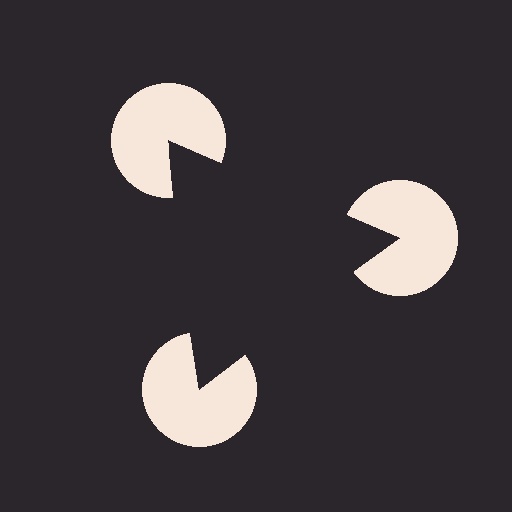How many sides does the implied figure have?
3 sides.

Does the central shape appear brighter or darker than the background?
It typically appears slightly darker than the background, even though no actual brightness change is drawn.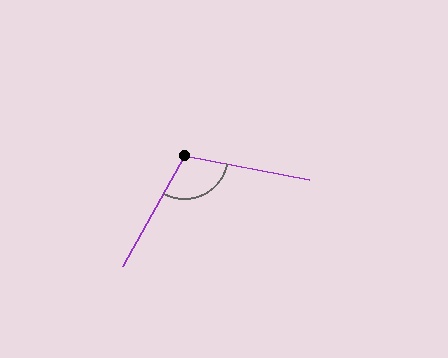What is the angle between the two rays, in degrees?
Approximately 108 degrees.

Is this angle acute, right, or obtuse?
It is obtuse.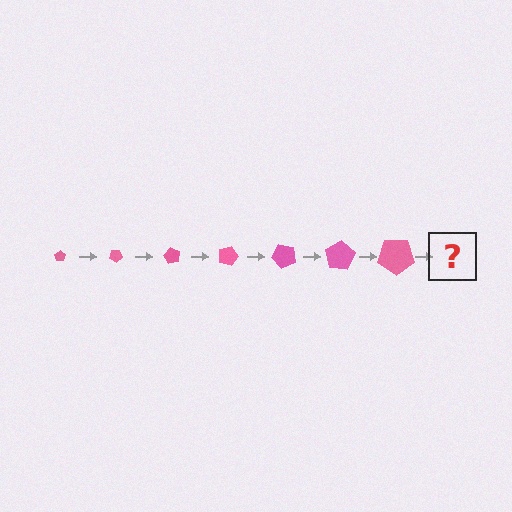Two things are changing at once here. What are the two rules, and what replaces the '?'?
The two rules are that the pentagon grows larger each step and it rotates 30 degrees each step. The '?' should be a pentagon, larger than the previous one and rotated 210 degrees from the start.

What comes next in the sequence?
The next element should be a pentagon, larger than the previous one and rotated 210 degrees from the start.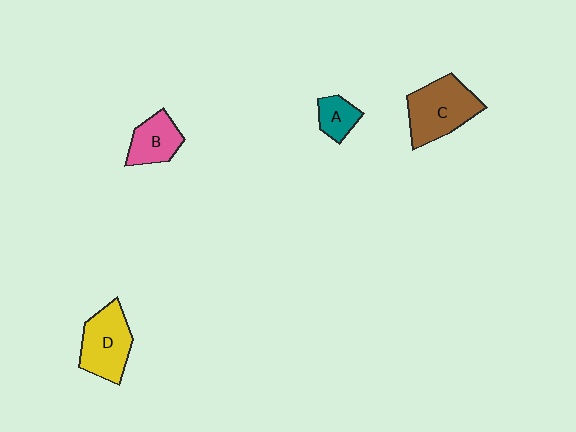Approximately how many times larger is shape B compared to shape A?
Approximately 1.5 times.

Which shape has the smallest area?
Shape A (teal).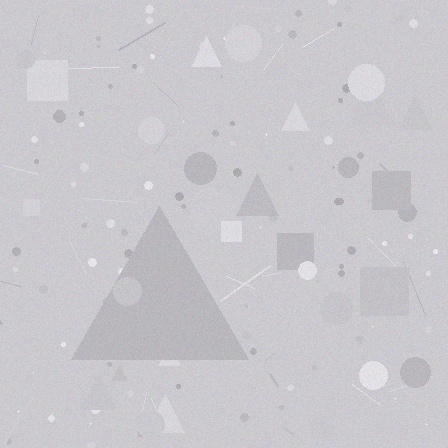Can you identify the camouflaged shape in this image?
The camouflaged shape is a triangle.